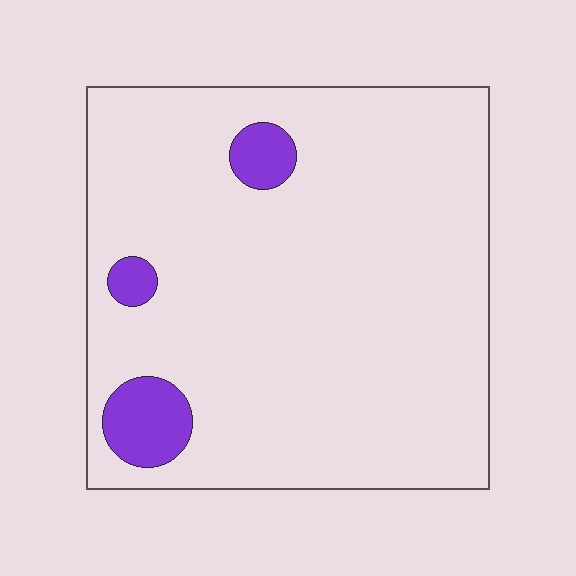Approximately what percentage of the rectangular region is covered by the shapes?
Approximately 5%.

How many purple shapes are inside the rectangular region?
3.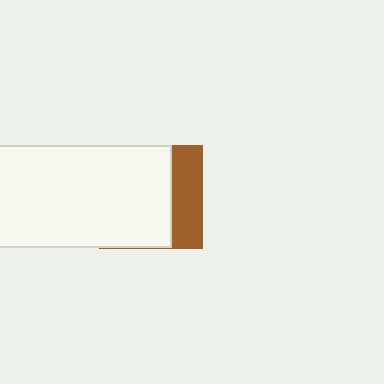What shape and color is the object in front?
The object in front is a white rectangle.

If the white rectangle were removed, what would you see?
You would see the complete brown square.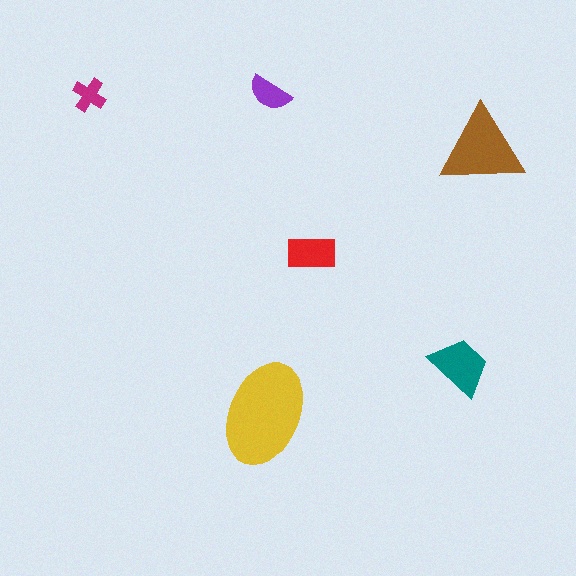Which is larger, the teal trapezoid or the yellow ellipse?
The yellow ellipse.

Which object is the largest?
The yellow ellipse.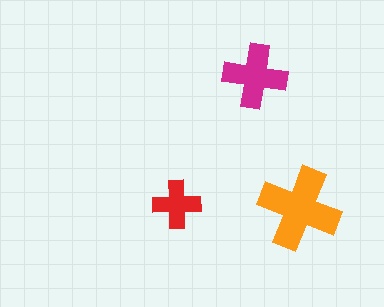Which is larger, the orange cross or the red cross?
The orange one.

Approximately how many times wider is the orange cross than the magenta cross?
About 1.5 times wider.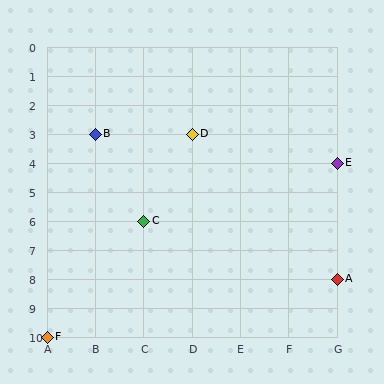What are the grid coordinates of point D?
Point D is at grid coordinates (D, 3).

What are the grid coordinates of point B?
Point B is at grid coordinates (B, 3).